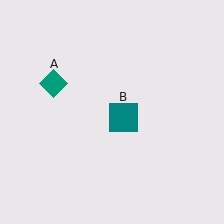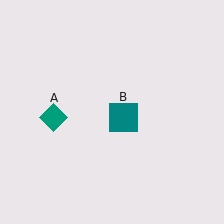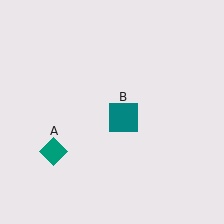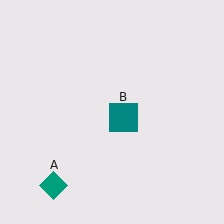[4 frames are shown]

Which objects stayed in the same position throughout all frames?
Teal square (object B) remained stationary.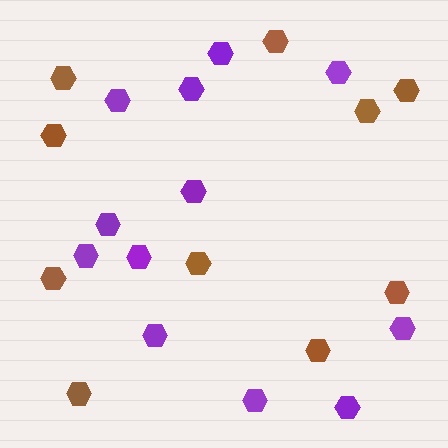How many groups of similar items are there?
There are 2 groups: one group of purple hexagons (12) and one group of brown hexagons (10).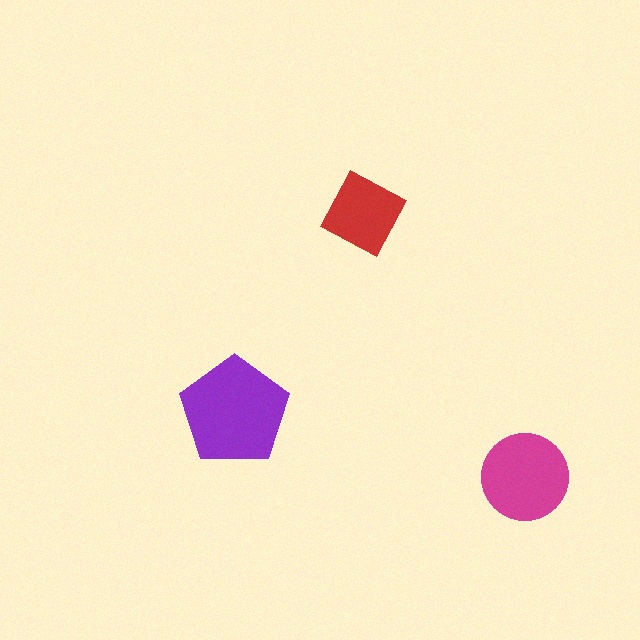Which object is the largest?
The purple pentagon.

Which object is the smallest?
The red square.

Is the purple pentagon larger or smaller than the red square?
Larger.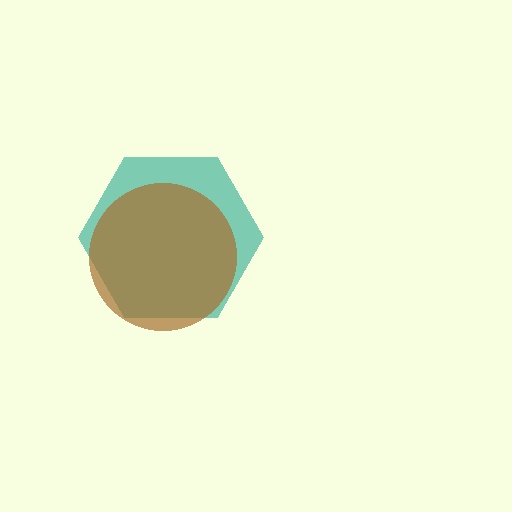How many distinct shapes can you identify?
There are 2 distinct shapes: a teal hexagon, a brown circle.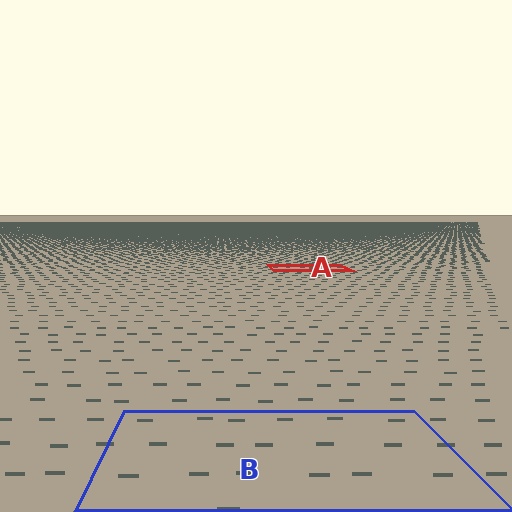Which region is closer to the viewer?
Region B is closer. The texture elements there are larger and more spread out.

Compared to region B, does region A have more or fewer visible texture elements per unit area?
Region A has more texture elements per unit area — they are packed more densely because it is farther away.